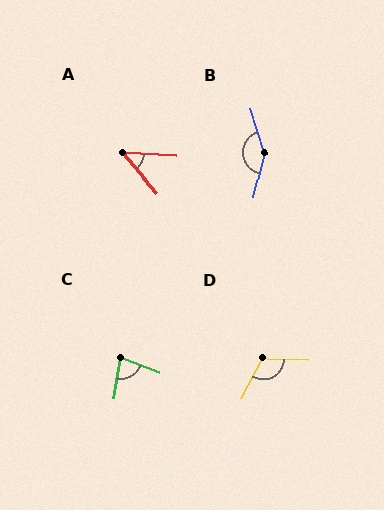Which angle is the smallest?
A, at approximately 46 degrees.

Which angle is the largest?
B, at approximately 151 degrees.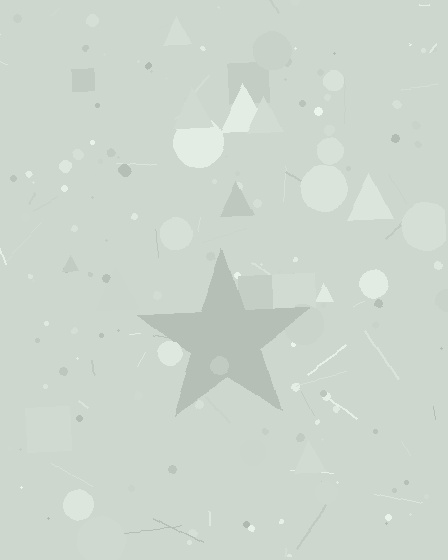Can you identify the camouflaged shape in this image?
The camouflaged shape is a star.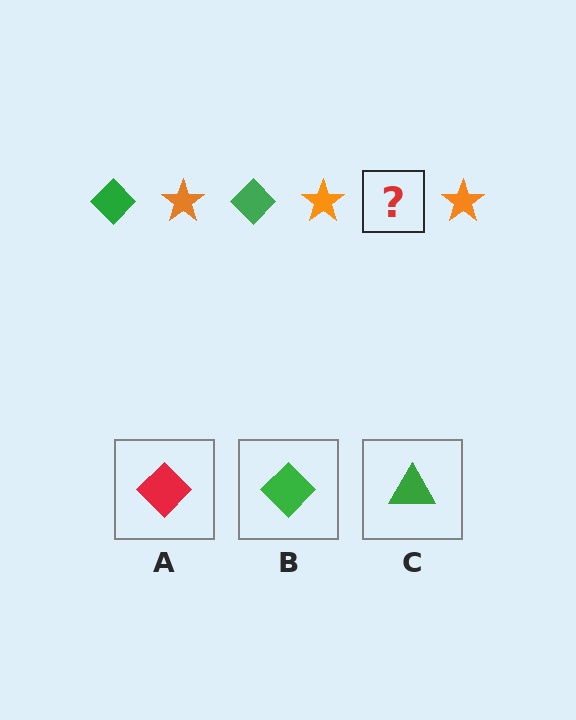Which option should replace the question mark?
Option B.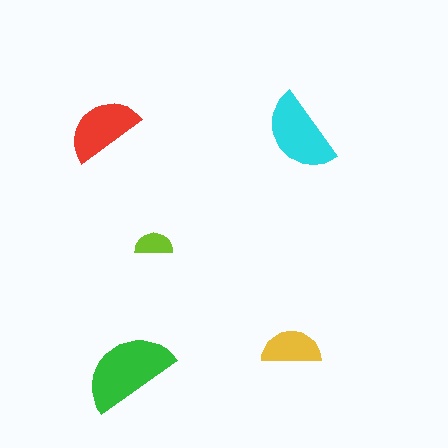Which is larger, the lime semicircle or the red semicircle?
The red one.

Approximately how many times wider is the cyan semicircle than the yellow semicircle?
About 1.5 times wider.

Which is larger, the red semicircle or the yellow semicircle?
The red one.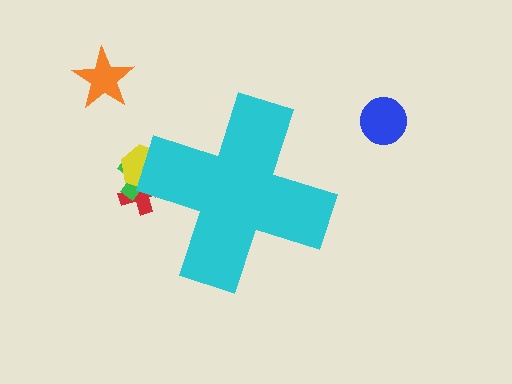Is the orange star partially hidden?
No, the orange star is fully visible.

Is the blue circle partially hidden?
No, the blue circle is fully visible.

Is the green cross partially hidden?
Yes, the green cross is partially hidden behind the cyan cross.